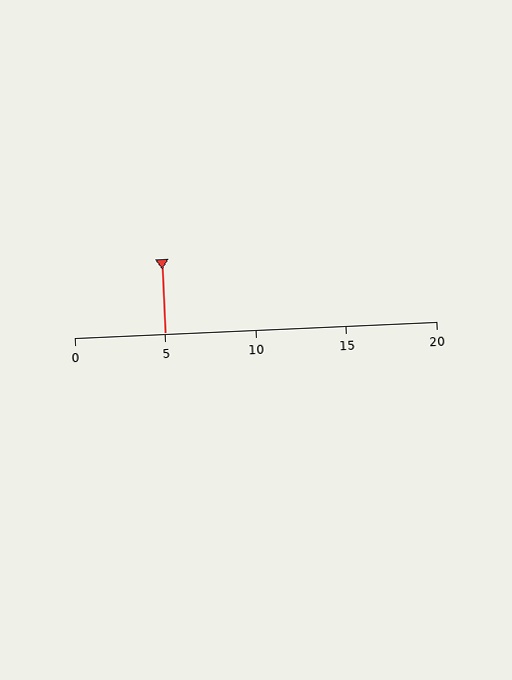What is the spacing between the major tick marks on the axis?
The major ticks are spaced 5 apart.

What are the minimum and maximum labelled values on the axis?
The axis runs from 0 to 20.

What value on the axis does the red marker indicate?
The marker indicates approximately 5.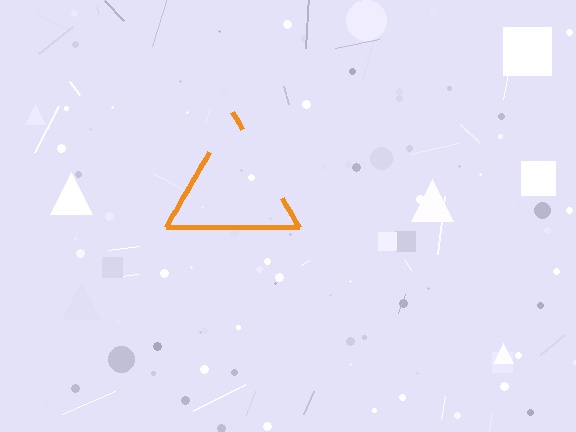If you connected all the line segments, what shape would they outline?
They would outline a triangle.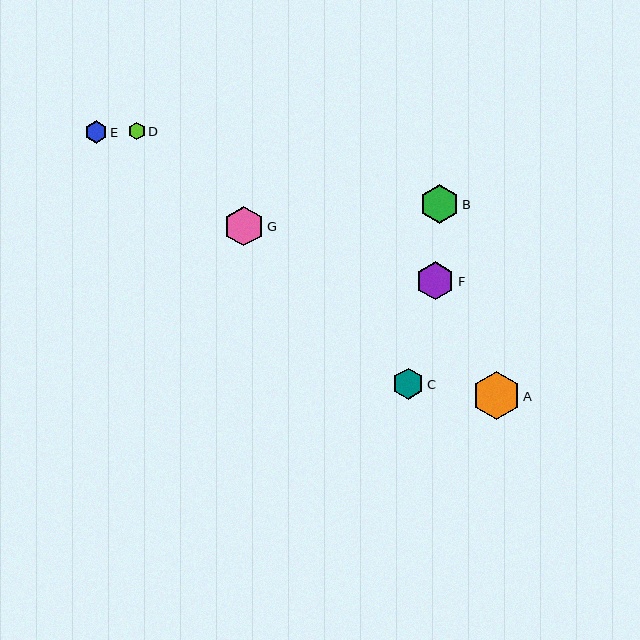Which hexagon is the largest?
Hexagon A is the largest with a size of approximately 48 pixels.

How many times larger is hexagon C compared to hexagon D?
Hexagon C is approximately 1.8 times the size of hexagon D.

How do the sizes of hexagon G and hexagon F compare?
Hexagon G and hexagon F are approximately the same size.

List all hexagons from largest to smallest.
From largest to smallest: A, B, G, F, C, E, D.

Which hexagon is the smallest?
Hexagon D is the smallest with a size of approximately 17 pixels.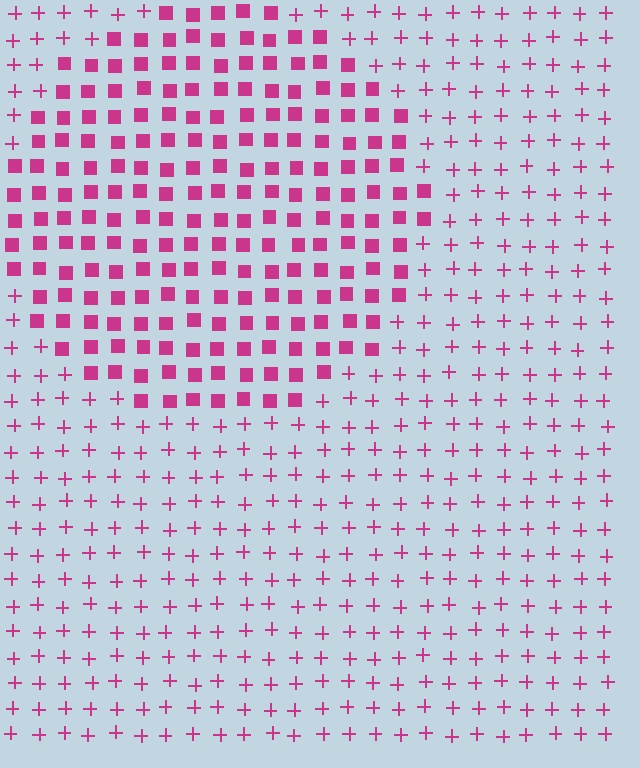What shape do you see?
I see a circle.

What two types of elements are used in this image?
The image uses squares inside the circle region and plus signs outside it.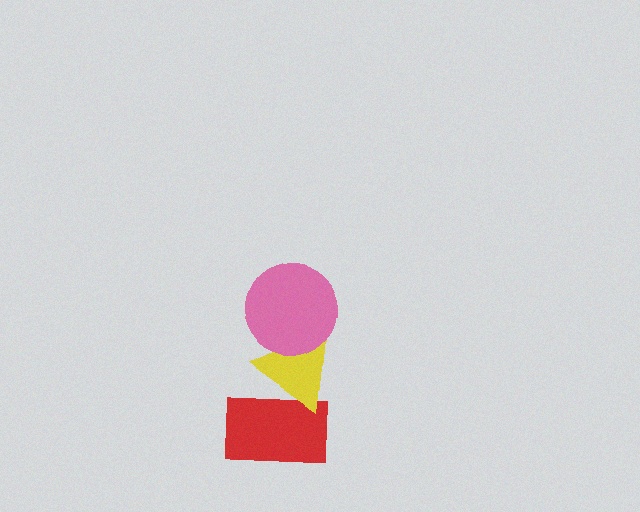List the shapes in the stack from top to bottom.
From top to bottom: the pink circle, the yellow triangle, the red rectangle.